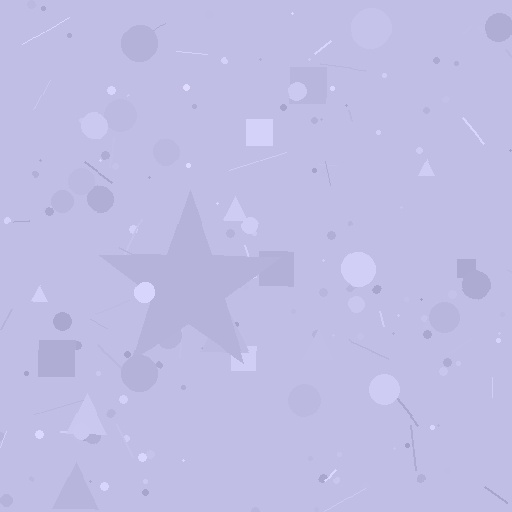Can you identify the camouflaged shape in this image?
The camouflaged shape is a star.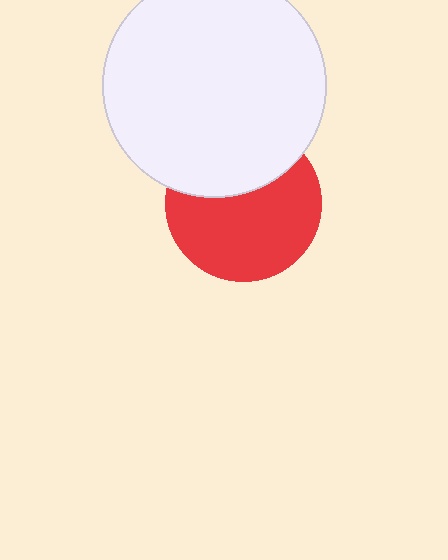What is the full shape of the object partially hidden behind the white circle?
The partially hidden object is a red circle.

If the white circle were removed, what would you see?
You would see the complete red circle.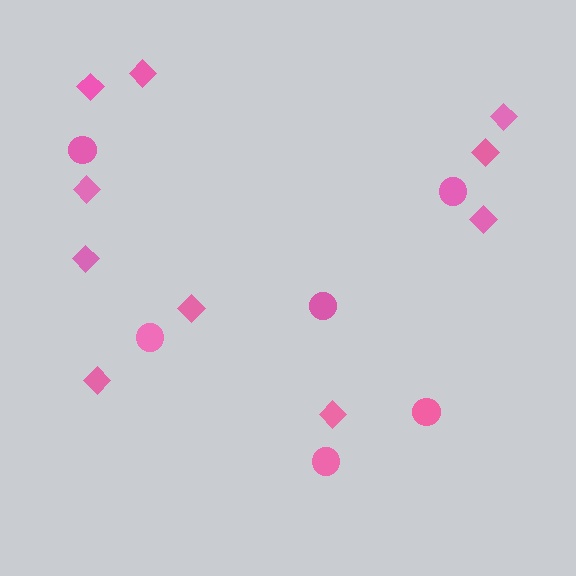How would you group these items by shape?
There are 2 groups: one group of circles (6) and one group of diamonds (10).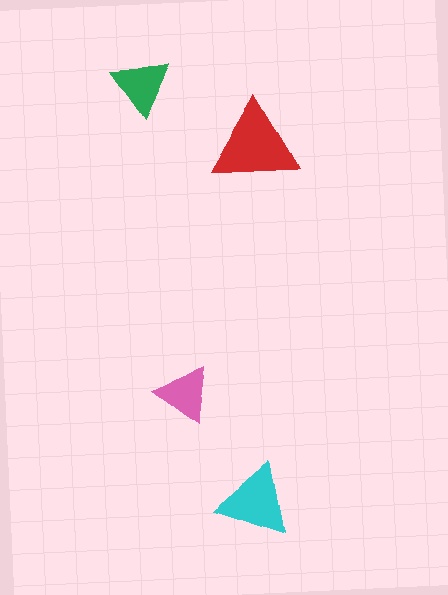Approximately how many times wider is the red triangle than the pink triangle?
About 1.5 times wider.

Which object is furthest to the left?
The green triangle is leftmost.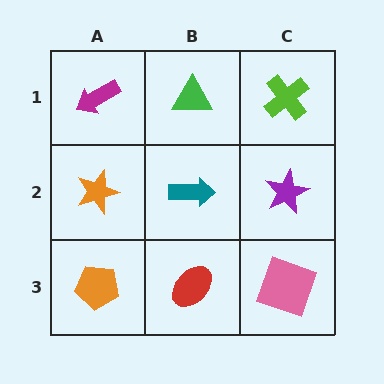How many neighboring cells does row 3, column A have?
2.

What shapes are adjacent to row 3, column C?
A purple star (row 2, column C), a red ellipse (row 3, column B).